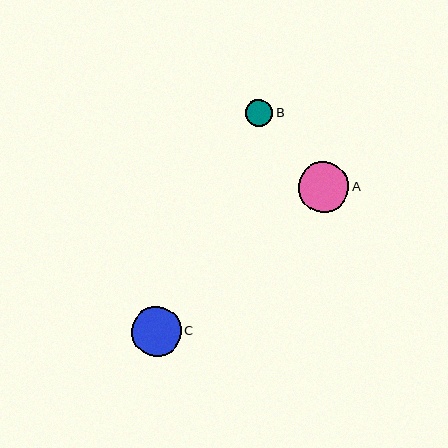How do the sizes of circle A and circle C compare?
Circle A and circle C are approximately the same size.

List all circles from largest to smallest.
From largest to smallest: A, C, B.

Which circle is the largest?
Circle A is the largest with a size of approximately 51 pixels.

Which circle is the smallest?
Circle B is the smallest with a size of approximately 27 pixels.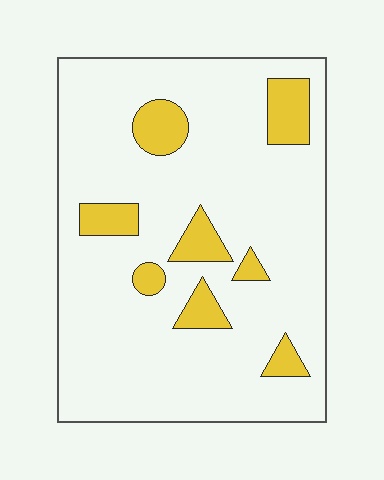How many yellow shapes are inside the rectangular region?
8.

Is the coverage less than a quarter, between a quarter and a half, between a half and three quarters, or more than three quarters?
Less than a quarter.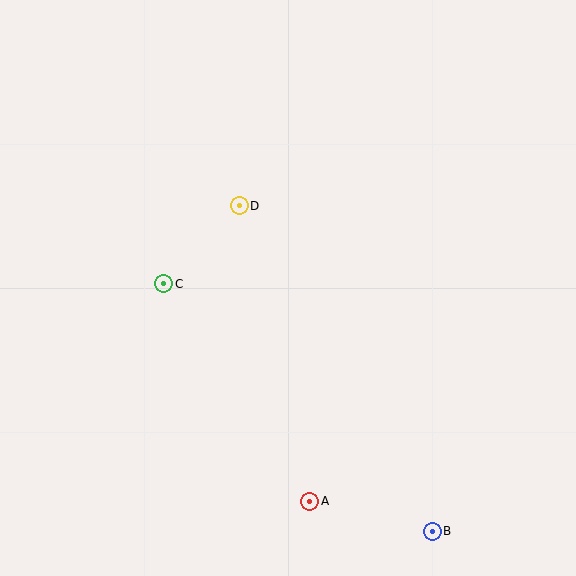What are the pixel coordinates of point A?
Point A is at (310, 501).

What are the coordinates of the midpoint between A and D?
The midpoint between A and D is at (275, 353).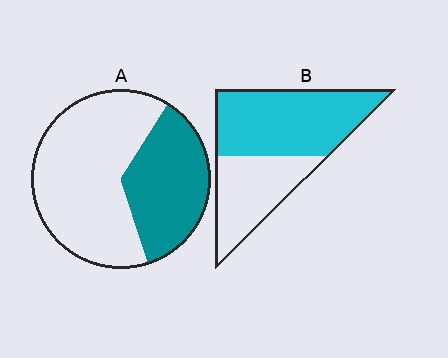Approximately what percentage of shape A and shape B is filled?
A is approximately 35% and B is approximately 60%.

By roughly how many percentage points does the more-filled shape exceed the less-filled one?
By roughly 25 percentage points (B over A).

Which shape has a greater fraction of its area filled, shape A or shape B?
Shape B.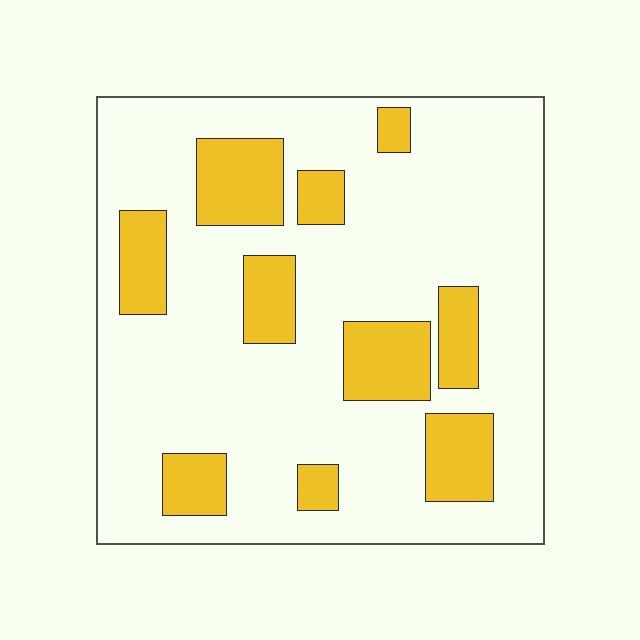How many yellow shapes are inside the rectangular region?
10.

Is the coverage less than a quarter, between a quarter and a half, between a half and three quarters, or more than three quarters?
Less than a quarter.